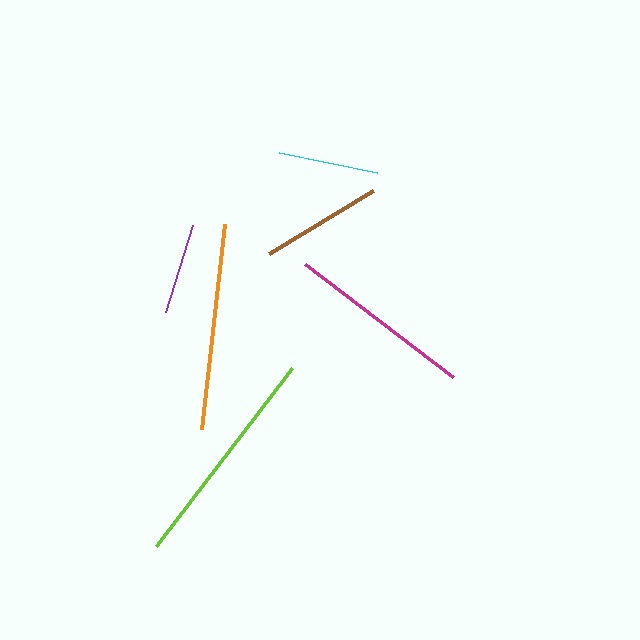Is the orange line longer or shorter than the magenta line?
The orange line is longer than the magenta line.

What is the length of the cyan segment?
The cyan segment is approximately 100 pixels long.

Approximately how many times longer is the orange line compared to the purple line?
The orange line is approximately 2.3 times the length of the purple line.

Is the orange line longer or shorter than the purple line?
The orange line is longer than the purple line.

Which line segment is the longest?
The lime line is the longest at approximately 224 pixels.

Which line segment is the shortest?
The purple line is the shortest at approximately 91 pixels.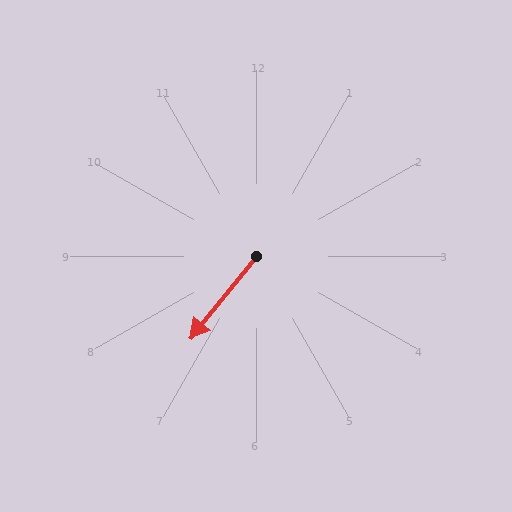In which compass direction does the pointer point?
Southwest.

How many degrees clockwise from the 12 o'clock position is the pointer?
Approximately 219 degrees.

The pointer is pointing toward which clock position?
Roughly 7 o'clock.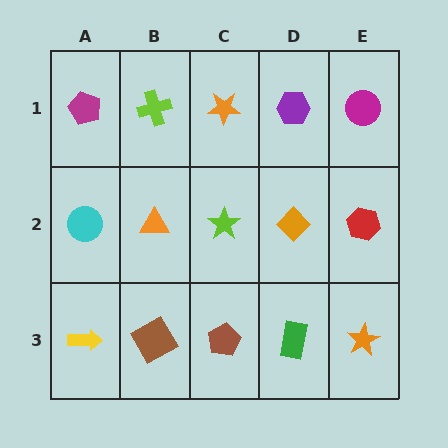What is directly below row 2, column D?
A green rectangle.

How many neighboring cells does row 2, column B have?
4.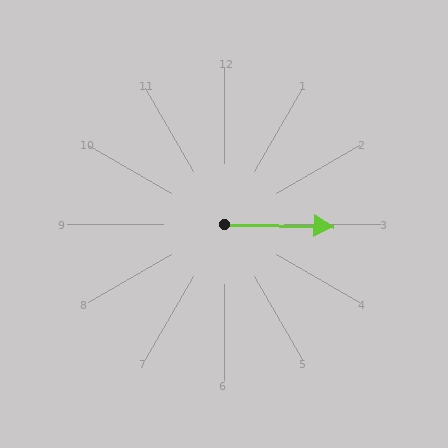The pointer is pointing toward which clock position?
Roughly 3 o'clock.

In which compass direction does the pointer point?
East.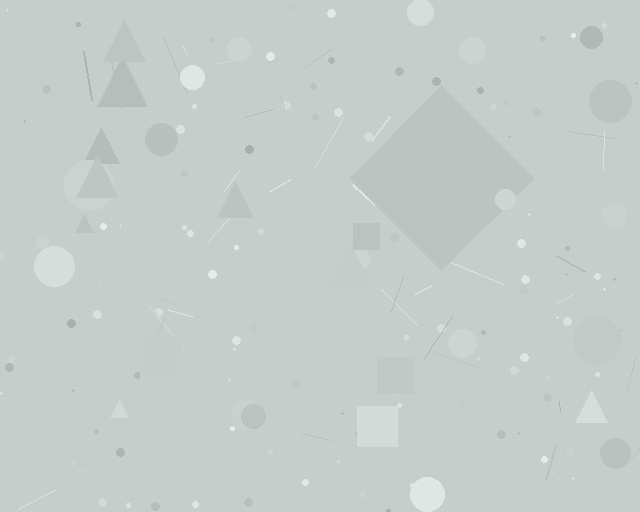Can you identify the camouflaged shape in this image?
The camouflaged shape is a diamond.